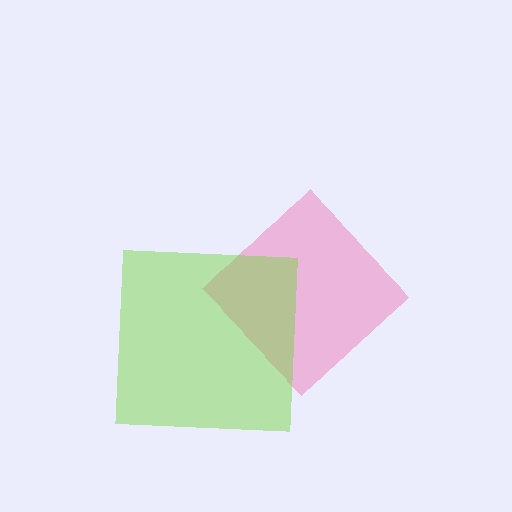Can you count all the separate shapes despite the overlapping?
Yes, there are 2 separate shapes.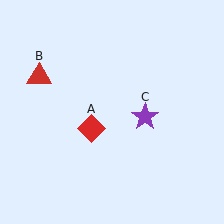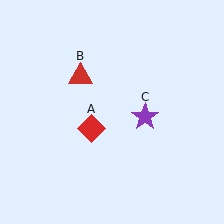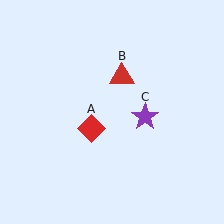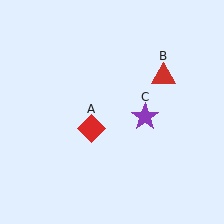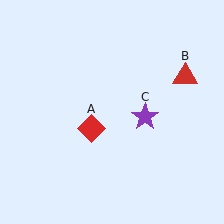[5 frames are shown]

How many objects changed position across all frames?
1 object changed position: red triangle (object B).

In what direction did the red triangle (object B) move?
The red triangle (object B) moved right.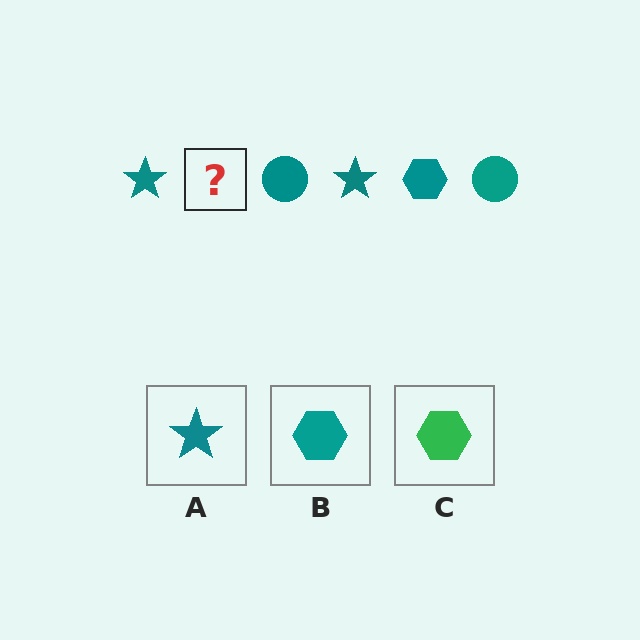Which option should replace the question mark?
Option B.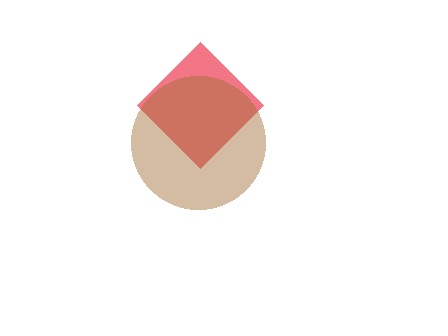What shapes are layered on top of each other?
The layered shapes are: a red diamond, a brown circle.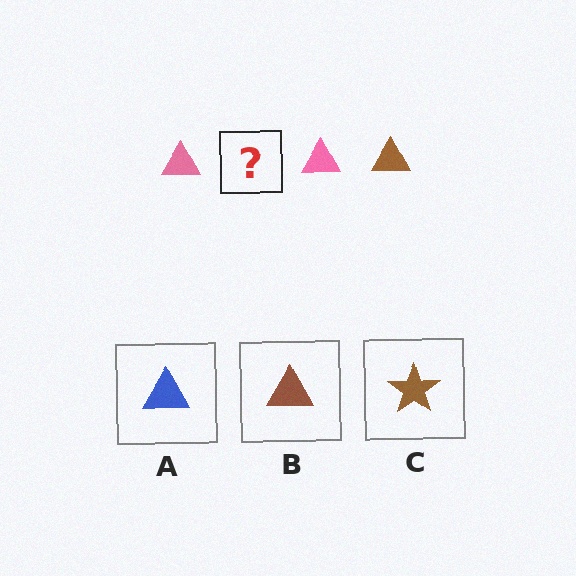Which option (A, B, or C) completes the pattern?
B.